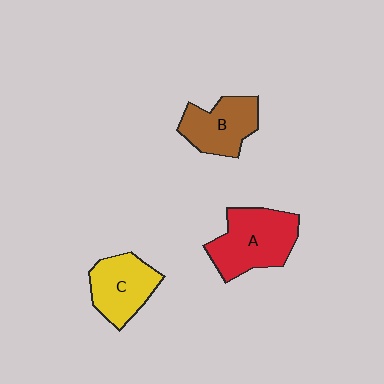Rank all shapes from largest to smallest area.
From largest to smallest: A (red), C (yellow), B (brown).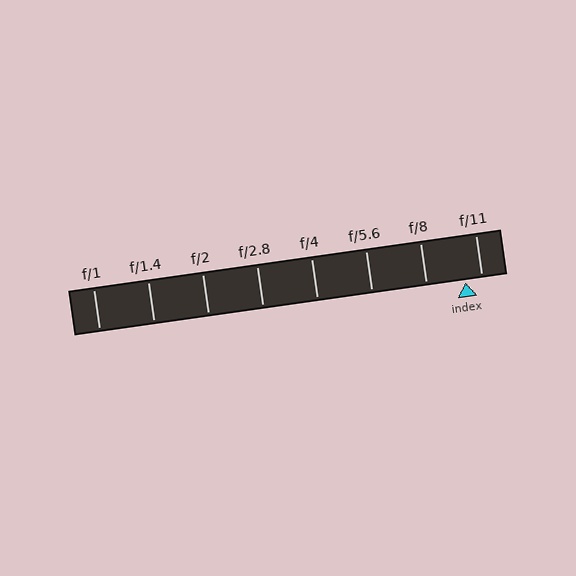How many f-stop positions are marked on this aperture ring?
There are 8 f-stop positions marked.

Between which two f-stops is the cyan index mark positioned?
The index mark is between f/8 and f/11.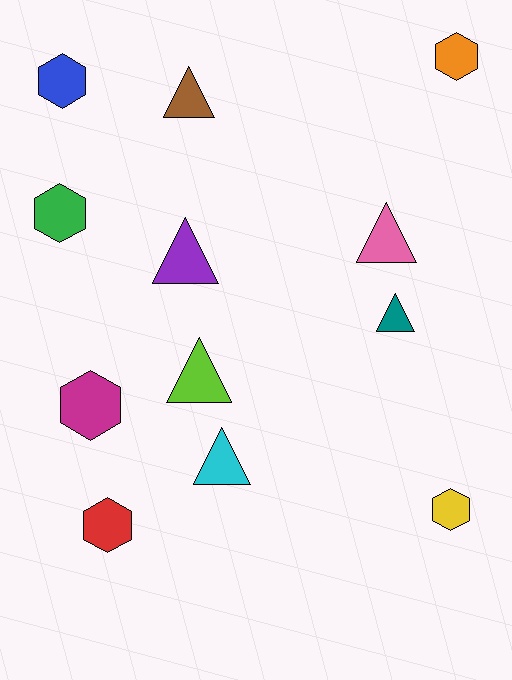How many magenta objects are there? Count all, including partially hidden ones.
There is 1 magenta object.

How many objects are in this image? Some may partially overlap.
There are 12 objects.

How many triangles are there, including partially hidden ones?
There are 6 triangles.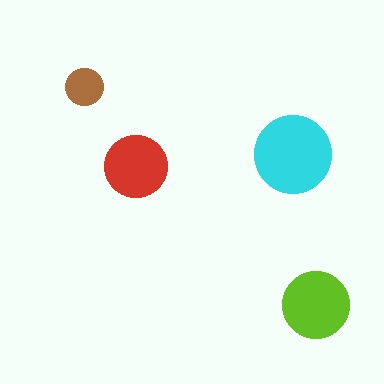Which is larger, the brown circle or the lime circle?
The lime one.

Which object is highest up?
The brown circle is topmost.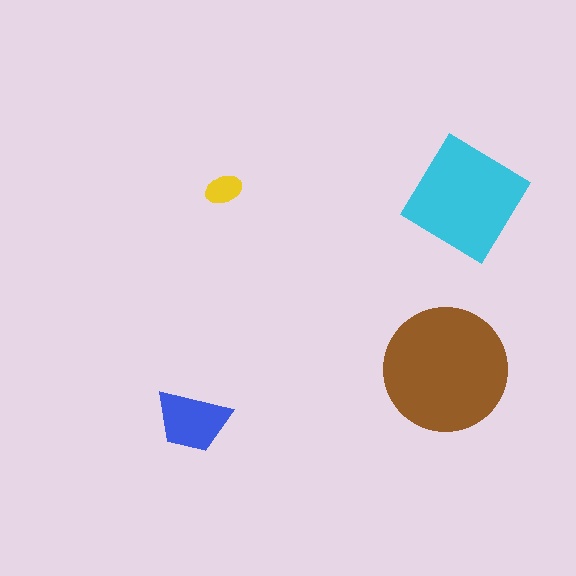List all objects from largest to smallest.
The brown circle, the cyan diamond, the blue trapezoid, the yellow ellipse.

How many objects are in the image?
There are 4 objects in the image.